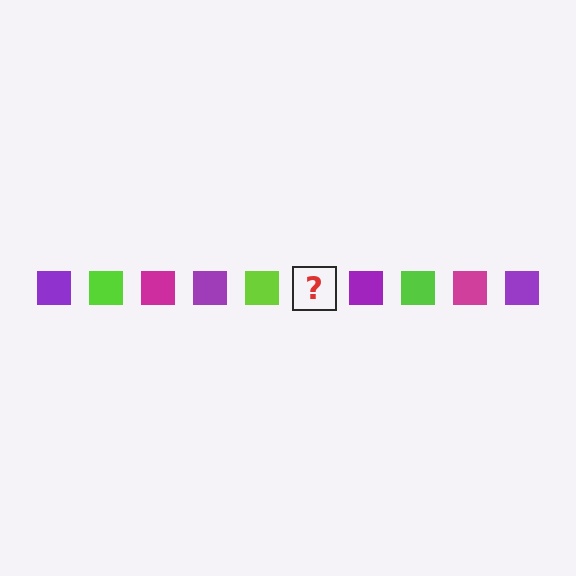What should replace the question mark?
The question mark should be replaced with a magenta square.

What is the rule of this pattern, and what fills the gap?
The rule is that the pattern cycles through purple, lime, magenta squares. The gap should be filled with a magenta square.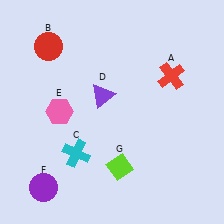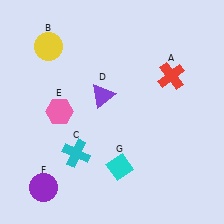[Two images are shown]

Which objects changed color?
B changed from red to yellow. G changed from lime to cyan.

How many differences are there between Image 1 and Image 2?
There are 2 differences between the two images.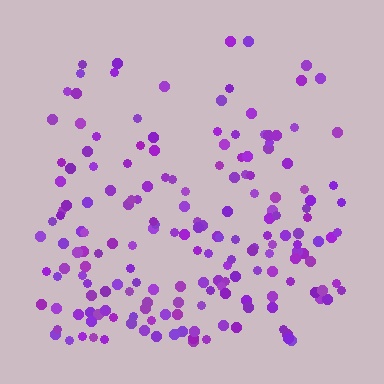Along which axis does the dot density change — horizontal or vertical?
Vertical.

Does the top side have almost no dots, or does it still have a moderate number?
Still a moderate number, just noticeably fewer than the bottom.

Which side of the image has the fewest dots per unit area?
The top.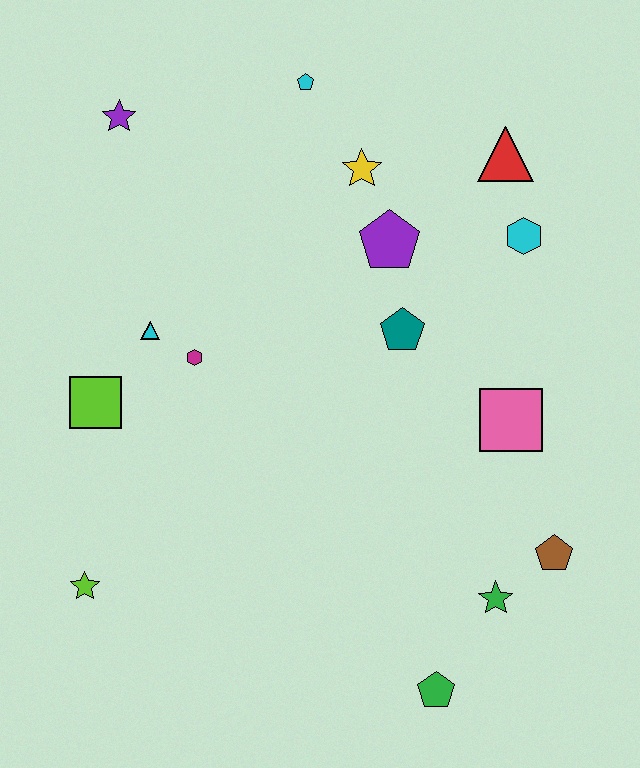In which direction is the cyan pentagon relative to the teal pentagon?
The cyan pentagon is above the teal pentagon.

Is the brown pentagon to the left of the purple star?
No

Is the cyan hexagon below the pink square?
No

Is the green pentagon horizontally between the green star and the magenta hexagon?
Yes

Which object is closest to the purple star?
The cyan pentagon is closest to the purple star.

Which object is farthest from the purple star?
The green pentagon is farthest from the purple star.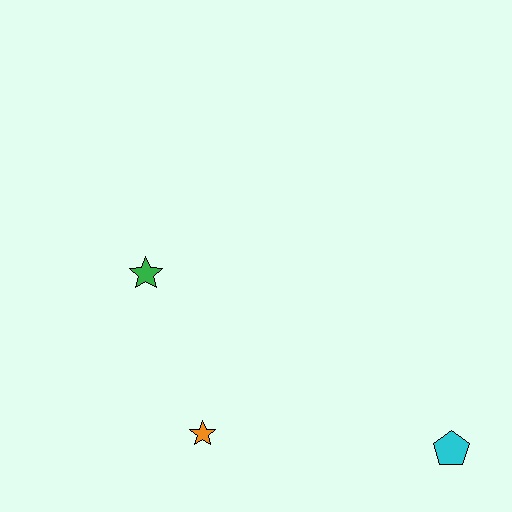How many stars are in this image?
There are 2 stars.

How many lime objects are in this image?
There are no lime objects.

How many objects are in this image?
There are 3 objects.